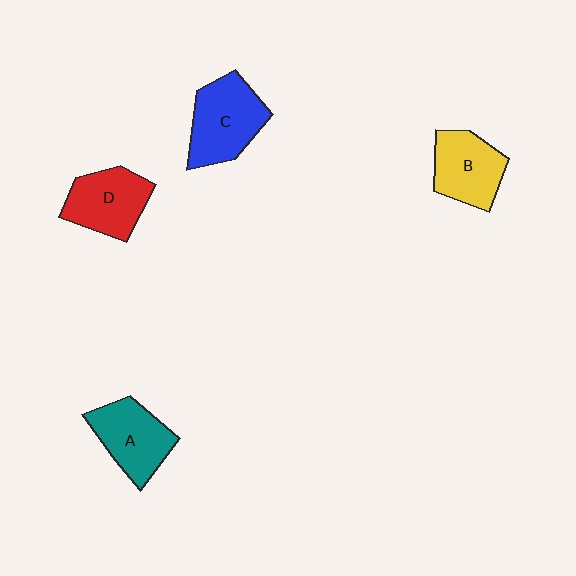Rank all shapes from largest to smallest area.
From largest to smallest: C (blue), D (red), A (teal), B (yellow).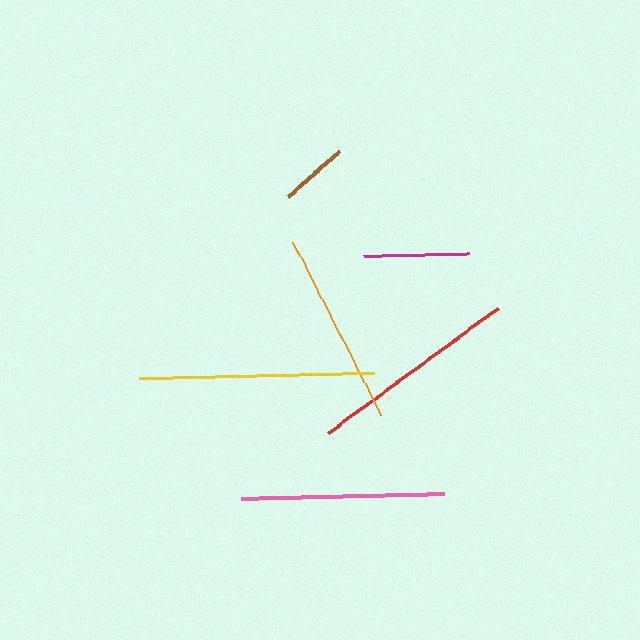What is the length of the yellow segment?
The yellow segment is approximately 235 pixels long.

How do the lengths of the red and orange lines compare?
The red and orange lines are approximately the same length.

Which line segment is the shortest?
The brown line is the shortest at approximately 68 pixels.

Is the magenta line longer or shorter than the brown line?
The magenta line is longer than the brown line.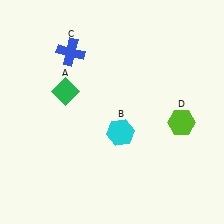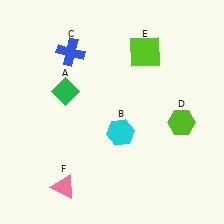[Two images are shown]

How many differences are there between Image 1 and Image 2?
There are 2 differences between the two images.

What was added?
A lime square (E), a pink triangle (F) were added in Image 2.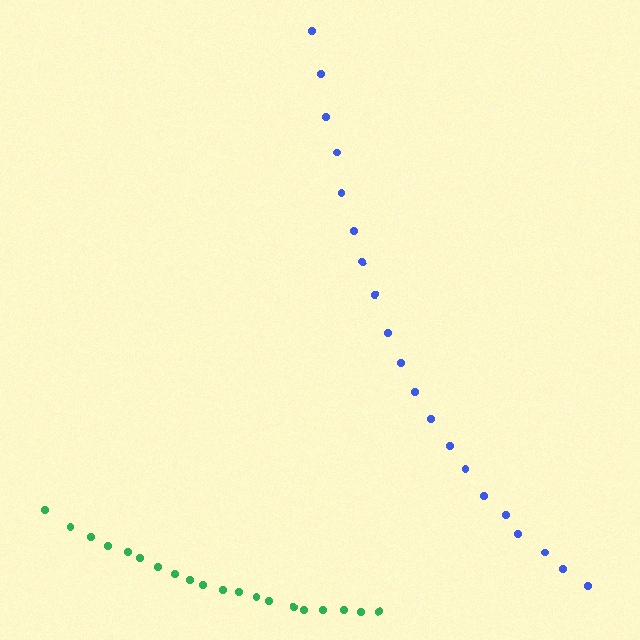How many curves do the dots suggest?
There are 2 distinct paths.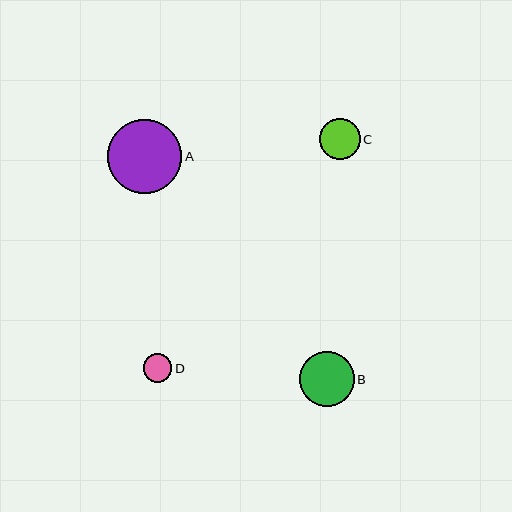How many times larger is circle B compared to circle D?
Circle B is approximately 1.9 times the size of circle D.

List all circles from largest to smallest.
From largest to smallest: A, B, C, D.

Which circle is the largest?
Circle A is the largest with a size of approximately 74 pixels.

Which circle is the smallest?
Circle D is the smallest with a size of approximately 29 pixels.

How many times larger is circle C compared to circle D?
Circle C is approximately 1.4 times the size of circle D.